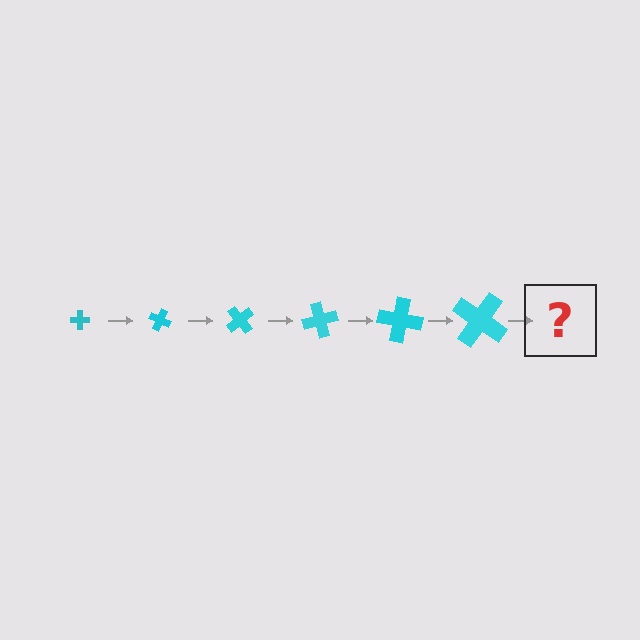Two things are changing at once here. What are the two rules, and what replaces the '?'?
The two rules are that the cross grows larger each step and it rotates 25 degrees each step. The '?' should be a cross, larger than the previous one and rotated 150 degrees from the start.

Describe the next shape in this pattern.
It should be a cross, larger than the previous one and rotated 150 degrees from the start.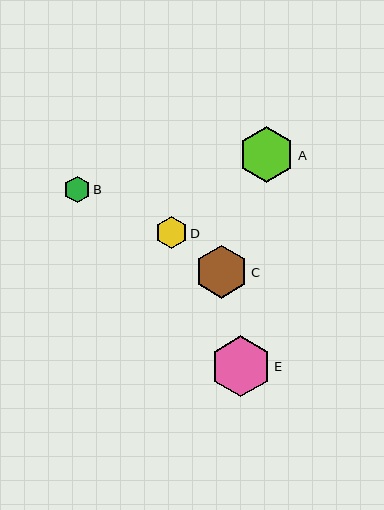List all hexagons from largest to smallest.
From largest to smallest: E, A, C, D, B.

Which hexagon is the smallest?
Hexagon B is the smallest with a size of approximately 26 pixels.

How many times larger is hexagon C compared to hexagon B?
Hexagon C is approximately 2.0 times the size of hexagon B.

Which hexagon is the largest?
Hexagon E is the largest with a size of approximately 60 pixels.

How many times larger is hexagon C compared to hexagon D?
Hexagon C is approximately 1.7 times the size of hexagon D.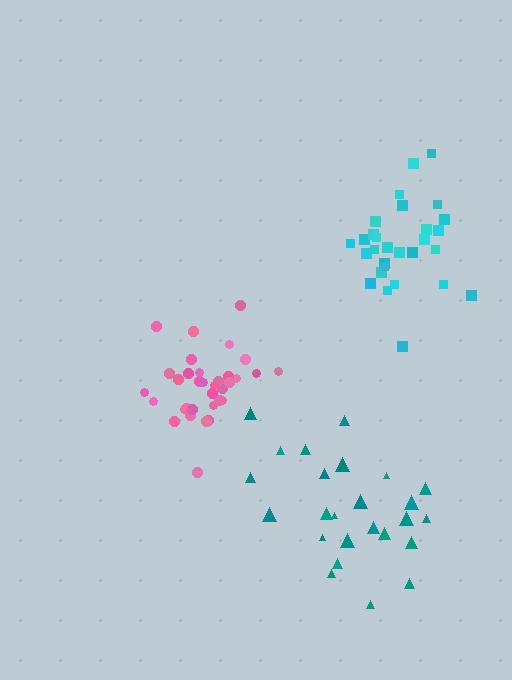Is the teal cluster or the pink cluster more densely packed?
Pink.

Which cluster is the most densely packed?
Pink.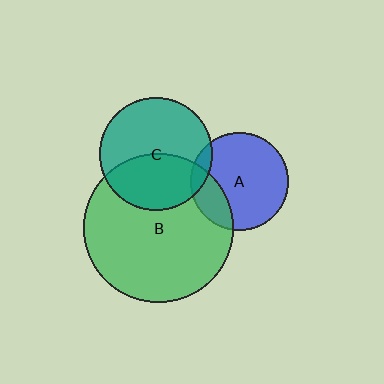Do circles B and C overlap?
Yes.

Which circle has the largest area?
Circle B (green).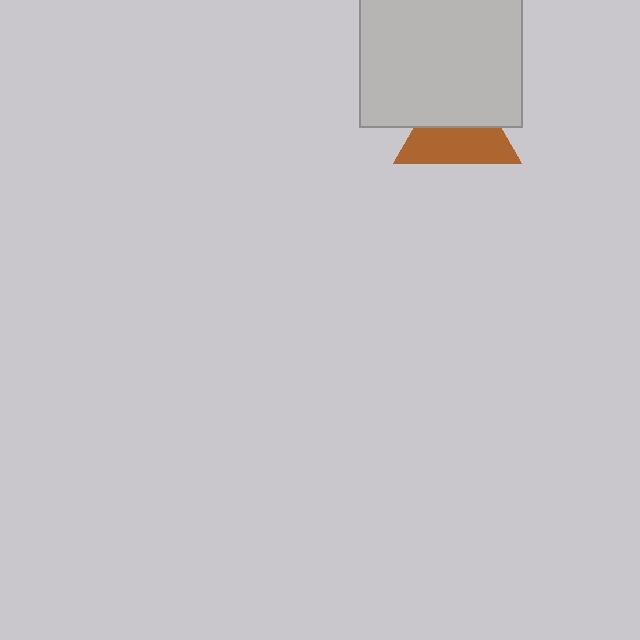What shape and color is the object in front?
The object in front is a light gray square.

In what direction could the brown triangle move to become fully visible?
The brown triangle could move down. That would shift it out from behind the light gray square entirely.